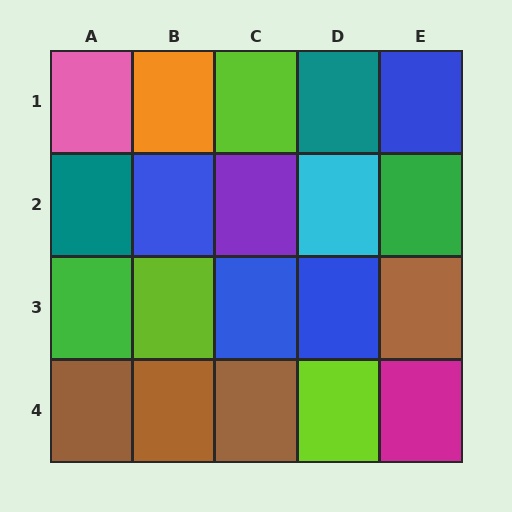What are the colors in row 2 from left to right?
Teal, blue, purple, cyan, green.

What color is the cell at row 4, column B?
Brown.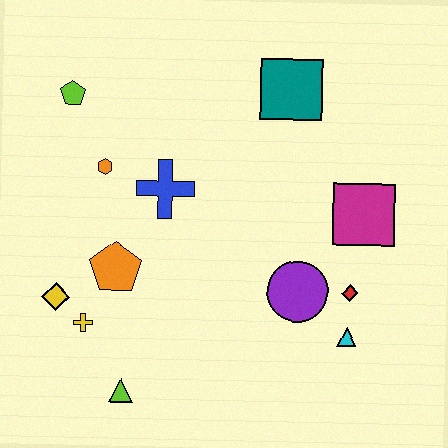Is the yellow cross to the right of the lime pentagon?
Yes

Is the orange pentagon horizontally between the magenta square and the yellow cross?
Yes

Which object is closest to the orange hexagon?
The blue cross is closest to the orange hexagon.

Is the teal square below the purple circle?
No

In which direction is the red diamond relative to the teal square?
The red diamond is below the teal square.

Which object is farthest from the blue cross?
The cyan triangle is farthest from the blue cross.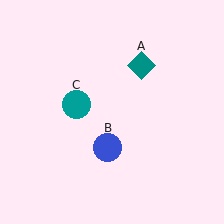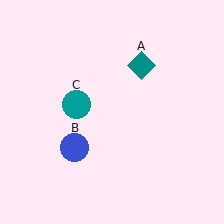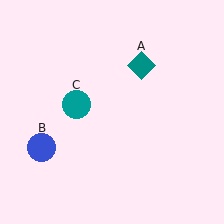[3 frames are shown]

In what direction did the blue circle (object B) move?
The blue circle (object B) moved left.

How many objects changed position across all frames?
1 object changed position: blue circle (object B).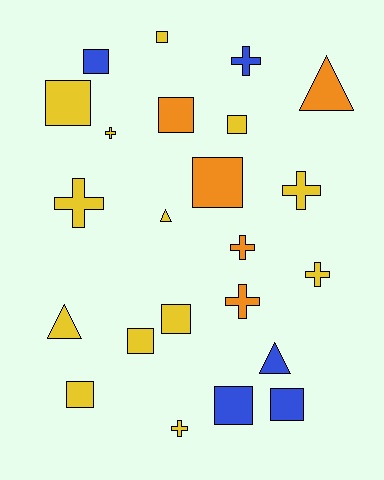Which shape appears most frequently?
Square, with 11 objects.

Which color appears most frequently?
Yellow, with 13 objects.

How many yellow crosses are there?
There are 5 yellow crosses.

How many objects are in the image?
There are 23 objects.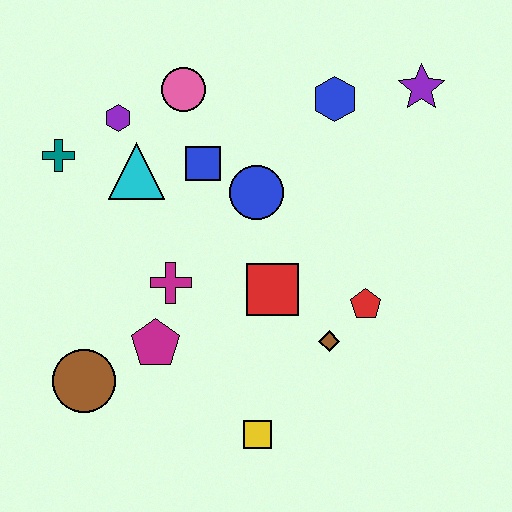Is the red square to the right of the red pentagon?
No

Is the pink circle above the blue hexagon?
Yes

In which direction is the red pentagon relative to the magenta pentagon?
The red pentagon is to the right of the magenta pentagon.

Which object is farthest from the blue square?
The yellow square is farthest from the blue square.